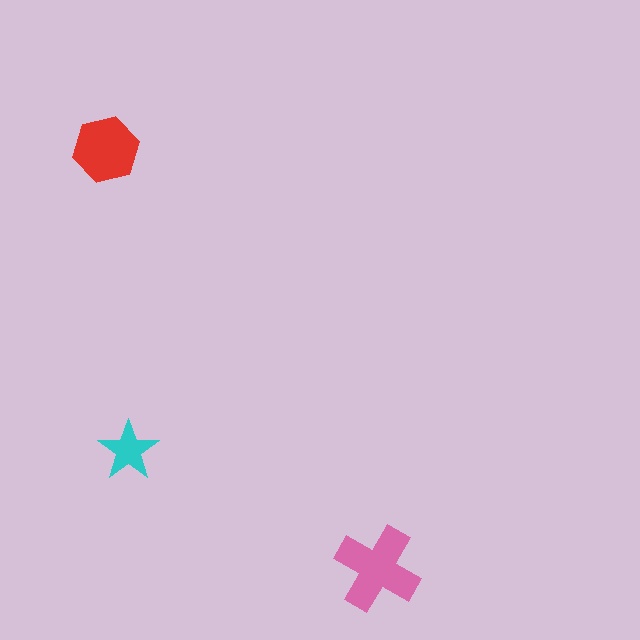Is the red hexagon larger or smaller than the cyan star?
Larger.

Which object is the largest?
The pink cross.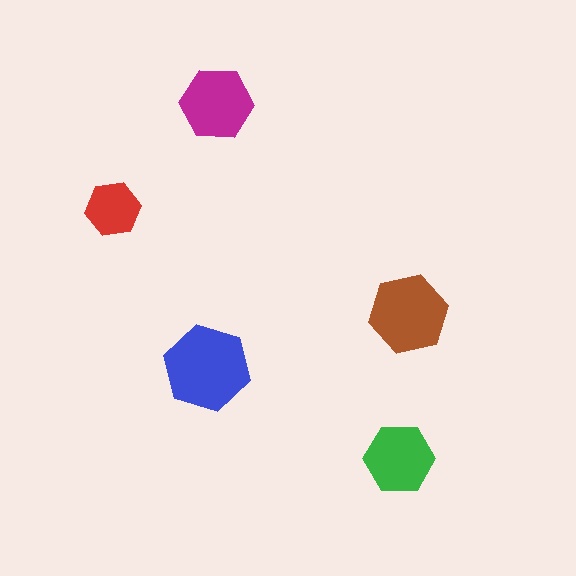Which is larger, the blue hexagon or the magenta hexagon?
The blue one.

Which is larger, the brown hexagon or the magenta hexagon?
The brown one.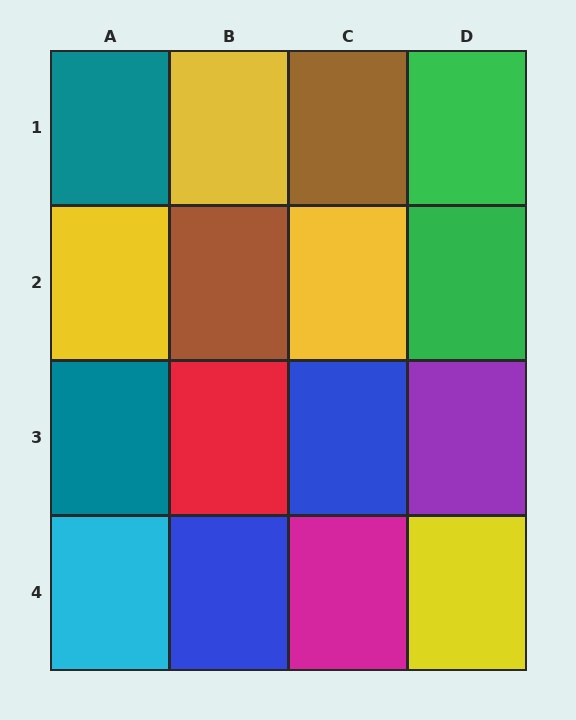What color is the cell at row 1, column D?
Green.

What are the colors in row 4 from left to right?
Cyan, blue, magenta, yellow.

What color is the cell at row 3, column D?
Purple.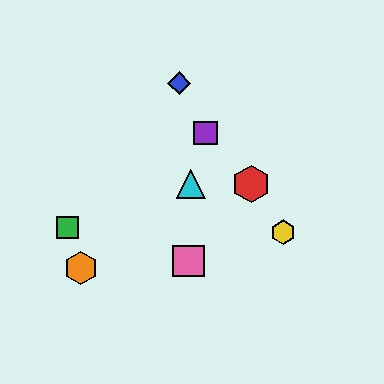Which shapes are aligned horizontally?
The red hexagon, the cyan triangle are aligned horizontally.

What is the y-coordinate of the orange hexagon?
The orange hexagon is at y≈268.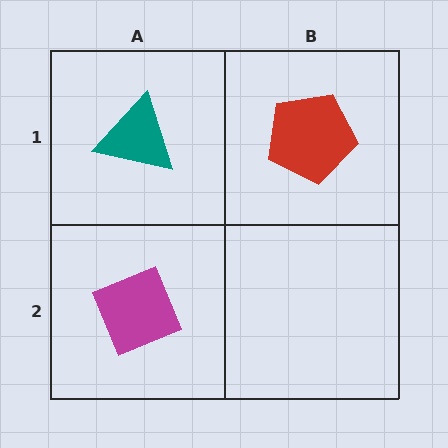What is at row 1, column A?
A teal triangle.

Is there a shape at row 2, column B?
No, that cell is empty.